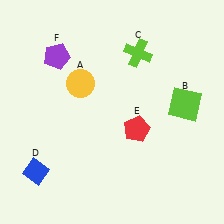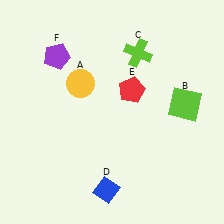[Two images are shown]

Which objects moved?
The objects that moved are: the blue diamond (D), the red pentagon (E).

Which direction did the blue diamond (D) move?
The blue diamond (D) moved right.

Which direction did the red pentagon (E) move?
The red pentagon (E) moved up.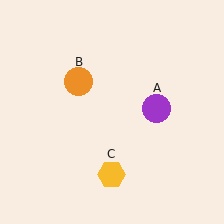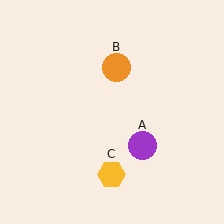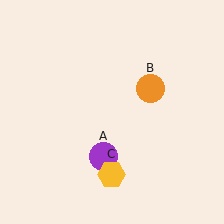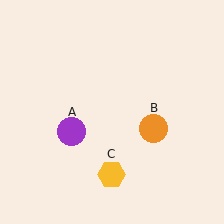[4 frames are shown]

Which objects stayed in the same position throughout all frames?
Yellow hexagon (object C) remained stationary.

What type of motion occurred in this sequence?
The purple circle (object A), orange circle (object B) rotated clockwise around the center of the scene.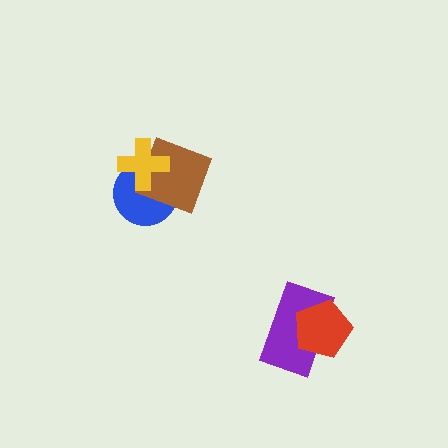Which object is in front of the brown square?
The yellow cross is in front of the brown square.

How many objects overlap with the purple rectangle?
1 object overlaps with the purple rectangle.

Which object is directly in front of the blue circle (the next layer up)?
The brown square is directly in front of the blue circle.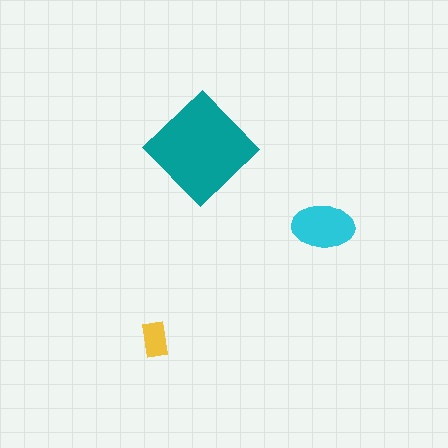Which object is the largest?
The teal diamond.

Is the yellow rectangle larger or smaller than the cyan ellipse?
Smaller.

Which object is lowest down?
The yellow rectangle is bottommost.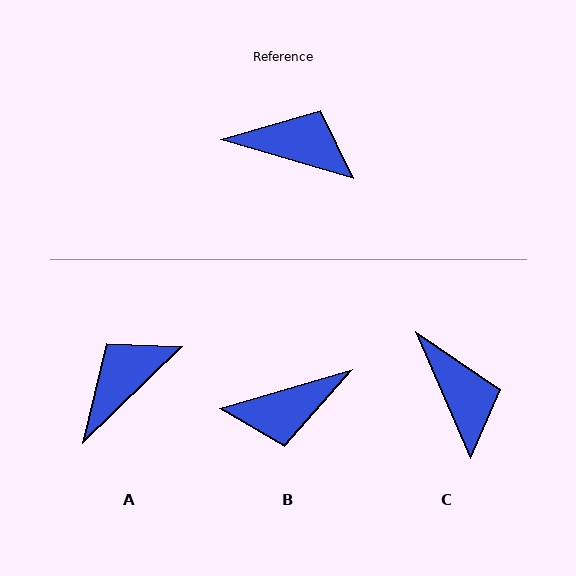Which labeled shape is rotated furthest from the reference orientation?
B, about 147 degrees away.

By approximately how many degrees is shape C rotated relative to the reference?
Approximately 50 degrees clockwise.